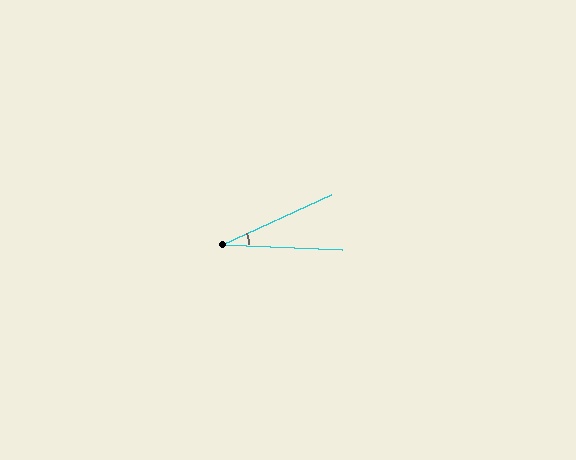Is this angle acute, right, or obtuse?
It is acute.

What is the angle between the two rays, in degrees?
Approximately 27 degrees.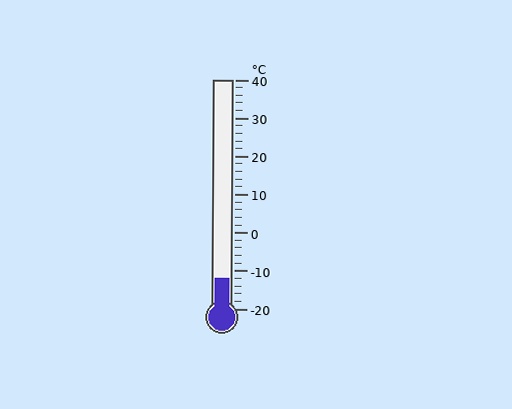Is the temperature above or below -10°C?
The temperature is below -10°C.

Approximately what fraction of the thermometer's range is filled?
The thermometer is filled to approximately 15% of its range.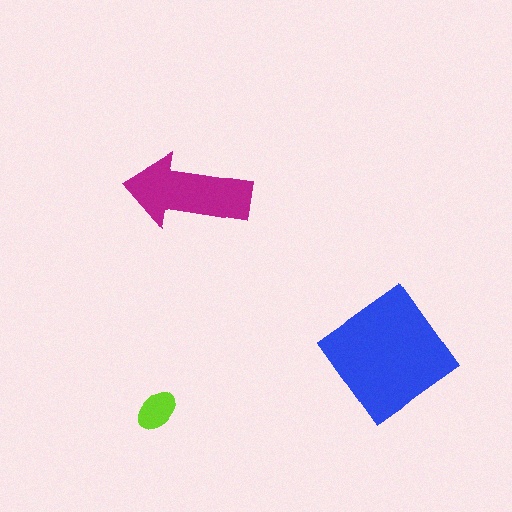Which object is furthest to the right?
The blue diamond is rightmost.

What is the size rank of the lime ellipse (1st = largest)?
3rd.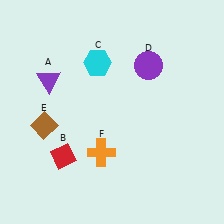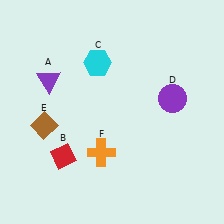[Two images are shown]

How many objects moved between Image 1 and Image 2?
1 object moved between the two images.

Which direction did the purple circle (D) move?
The purple circle (D) moved down.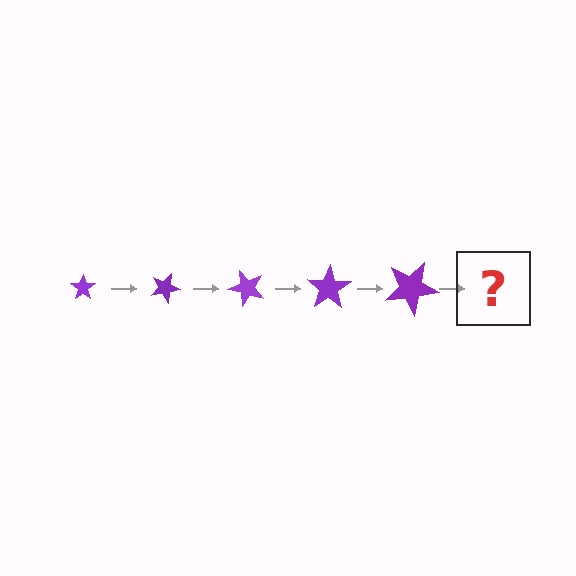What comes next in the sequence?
The next element should be a star, larger than the previous one and rotated 125 degrees from the start.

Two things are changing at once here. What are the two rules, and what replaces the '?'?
The two rules are that the star grows larger each step and it rotates 25 degrees each step. The '?' should be a star, larger than the previous one and rotated 125 degrees from the start.